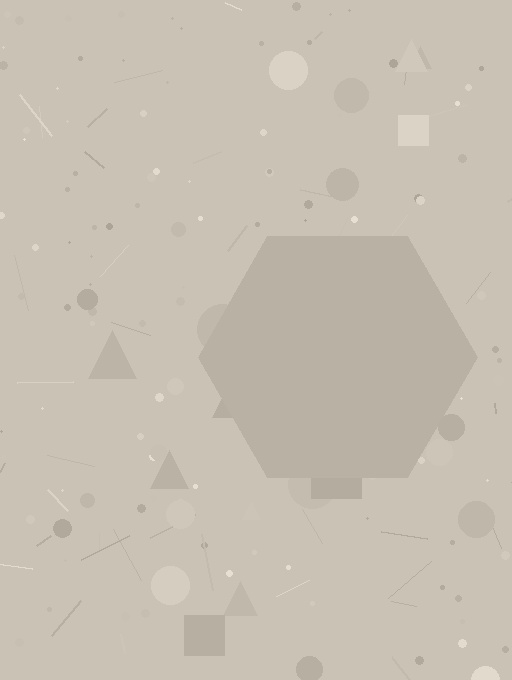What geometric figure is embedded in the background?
A hexagon is embedded in the background.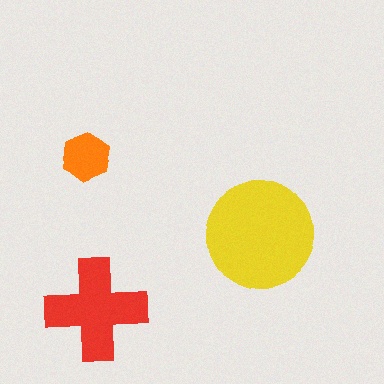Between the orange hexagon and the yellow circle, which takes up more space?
The yellow circle.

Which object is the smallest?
The orange hexagon.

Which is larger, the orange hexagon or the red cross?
The red cross.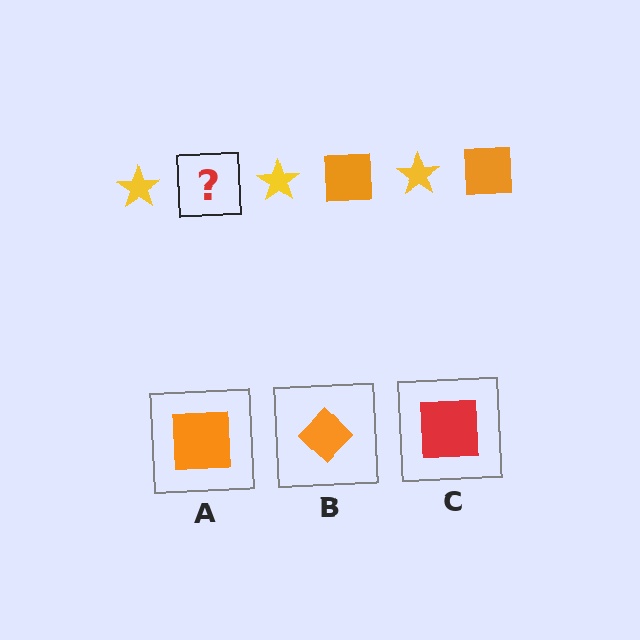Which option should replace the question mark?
Option A.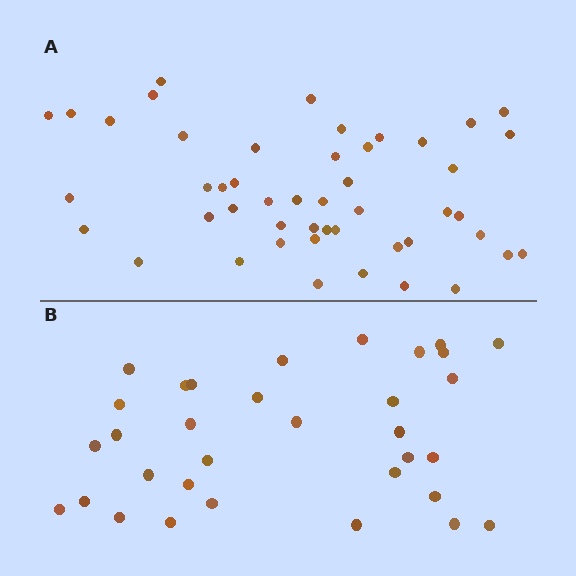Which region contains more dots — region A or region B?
Region A (the top region) has more dots.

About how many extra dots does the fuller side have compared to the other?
Region A has approximately 15 more dots than region B.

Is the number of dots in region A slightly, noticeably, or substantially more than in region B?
Region A has substantially more. The ratio is roughly 1.5 to 1.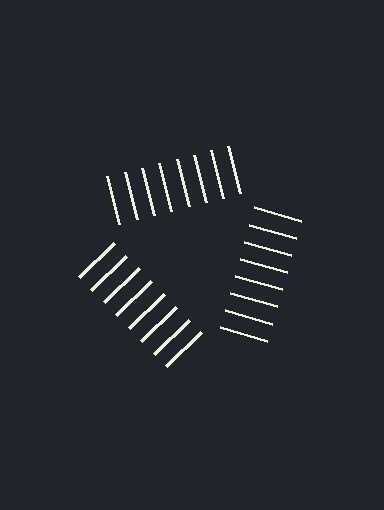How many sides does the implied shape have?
3 sides — the line-ends trace a triangle.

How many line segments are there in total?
24 — 8 along each of the 3 edges.